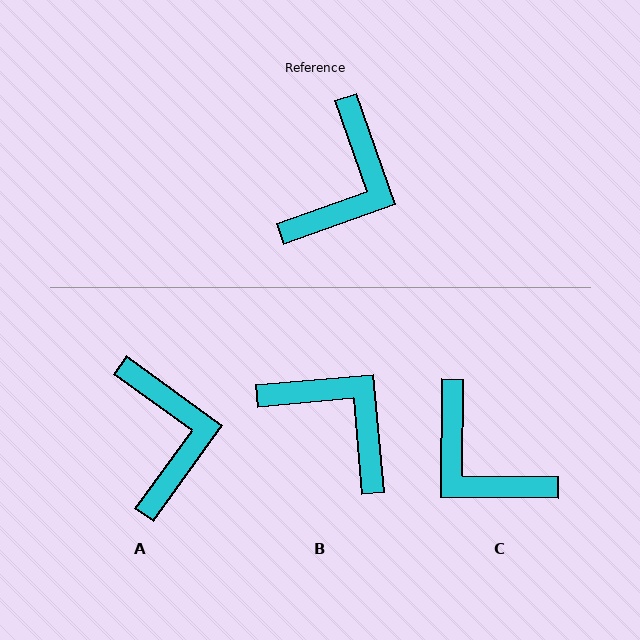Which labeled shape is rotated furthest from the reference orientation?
C, about 110 degrees away.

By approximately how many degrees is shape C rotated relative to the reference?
Approximately 110 degrees clockwise.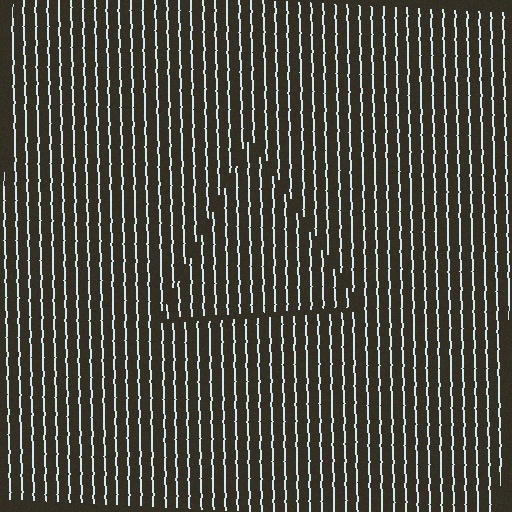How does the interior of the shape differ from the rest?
The interior of the shape contains the same grating, shifted by half a period — the contour is defined by the phase discontinuity where line-ends from the inner and outer gratings abut.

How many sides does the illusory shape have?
3 sides — the line-ends trace a triangle.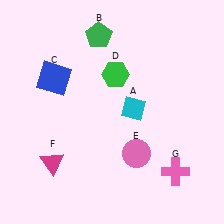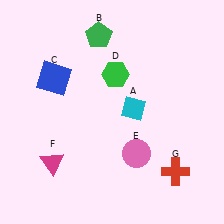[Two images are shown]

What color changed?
The cross (G) changed from pink in Image 1 to red in Image 2.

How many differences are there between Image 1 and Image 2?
There is 1 difference between the two images.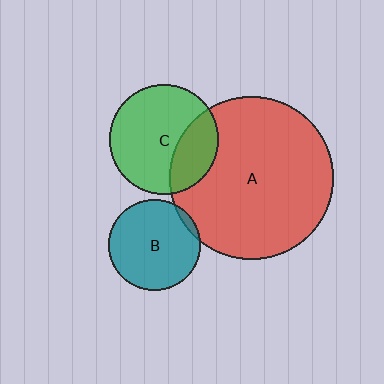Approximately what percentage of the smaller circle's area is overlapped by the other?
Approximately 5%.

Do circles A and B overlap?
Yes.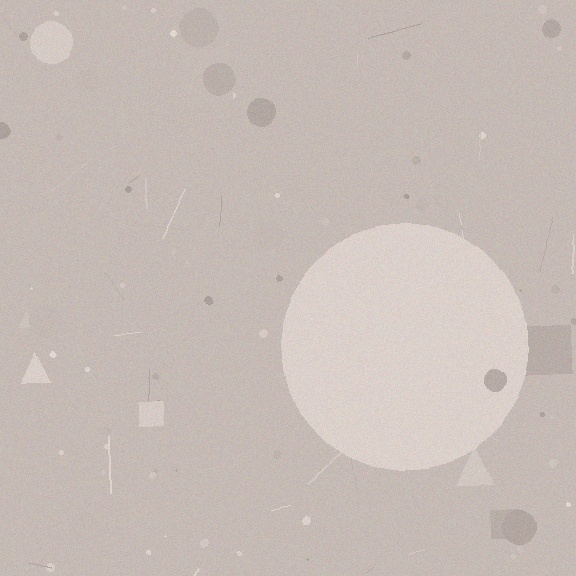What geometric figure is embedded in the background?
A circle is embedded in the background.